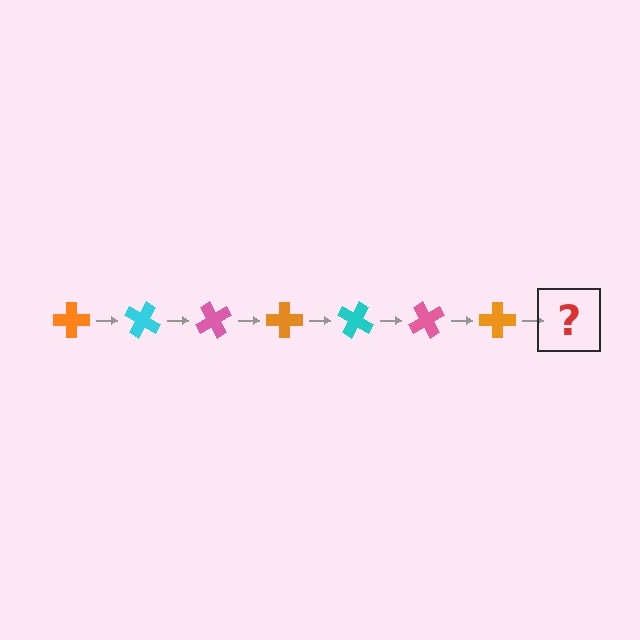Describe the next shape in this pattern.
It should be a cyan cross, rotated 210 degrees from the start.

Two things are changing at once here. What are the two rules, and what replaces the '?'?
The two rules are that it rotates 30 degrees each step and the color cycles through orange, cyan, and pink. The '?' should be a cyan cross, rotated 210 degrees from the start.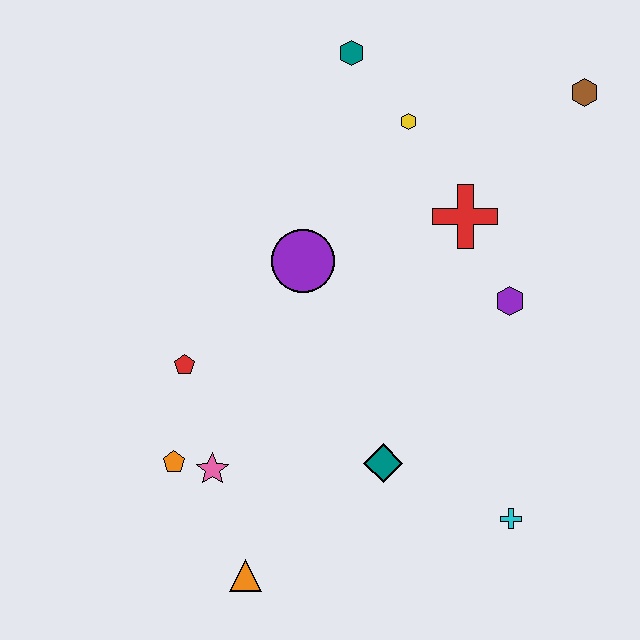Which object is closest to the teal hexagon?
The yellow hexagon is closest to the teal hexagon.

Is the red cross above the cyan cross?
Yes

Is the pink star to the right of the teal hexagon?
No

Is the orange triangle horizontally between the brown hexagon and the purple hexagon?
No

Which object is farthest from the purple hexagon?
The orange triangle is farthest from the purple hexagon.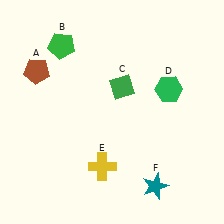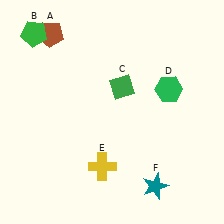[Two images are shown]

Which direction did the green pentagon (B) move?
The green pentagon (B) moved left.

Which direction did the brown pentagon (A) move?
The brown pentagon (A) moved up.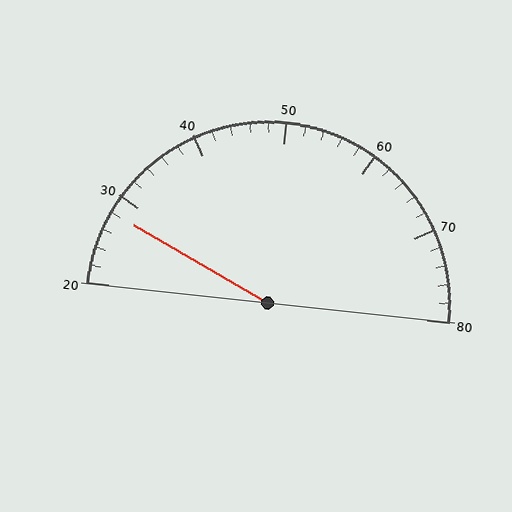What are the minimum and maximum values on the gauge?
The gauge ranges from 20 to 80.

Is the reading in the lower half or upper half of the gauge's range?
The reading is in the lower half of the range (20 to 80).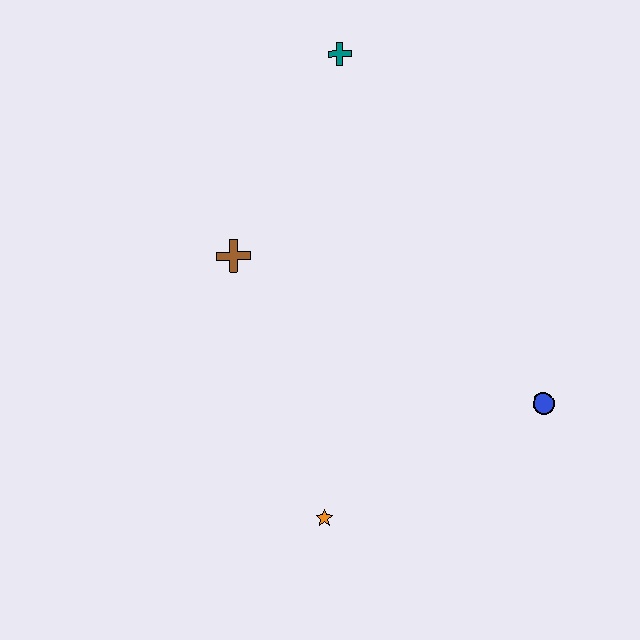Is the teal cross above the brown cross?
Yes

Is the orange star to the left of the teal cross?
Yes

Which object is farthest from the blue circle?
The teal cross is farthest from the blue circle.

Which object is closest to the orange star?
The blue circle is closest to the orange star.